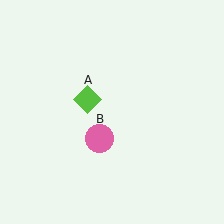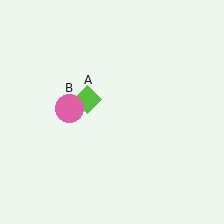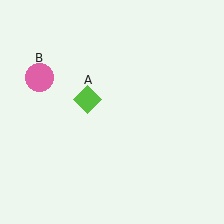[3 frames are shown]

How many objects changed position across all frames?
1 object changed position: pink circle (object B).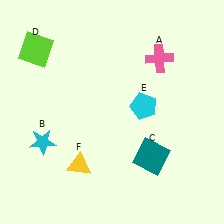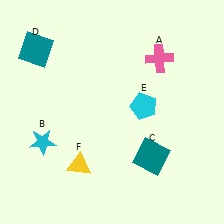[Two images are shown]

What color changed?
The square (D) changed from lime in Image 1 to teal in Image 2.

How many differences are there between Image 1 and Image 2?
There is 1 difference between the two images.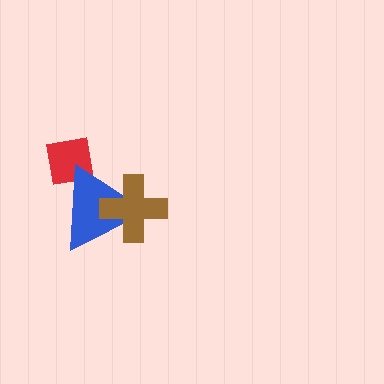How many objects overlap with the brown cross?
1 object overlaps with the brown cross.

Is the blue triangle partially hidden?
Yes, it is partially covered by another shape.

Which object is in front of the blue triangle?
The brown cross is in front of the blue triangle.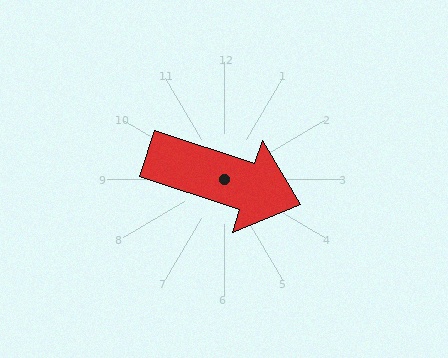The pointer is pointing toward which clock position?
Roughly 4 o'clock.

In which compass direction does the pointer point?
East.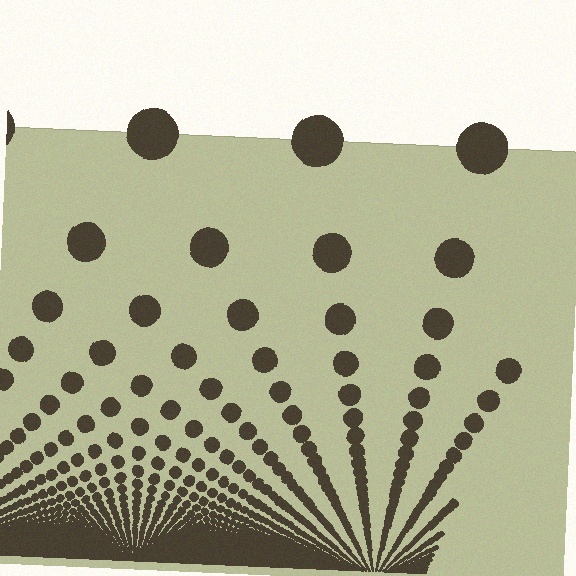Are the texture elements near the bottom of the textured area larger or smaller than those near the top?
Smaller. The gradient is inverted — elements near the bottom are smaller and denser.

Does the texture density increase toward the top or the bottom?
Density increases toward the bottom.